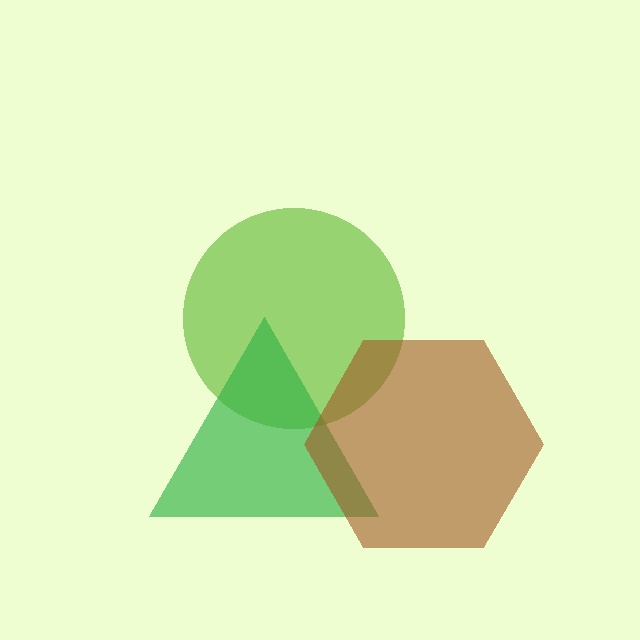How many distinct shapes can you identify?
There are 3 distinct shapes: a lime circle, a green triangle, a brown hexagon.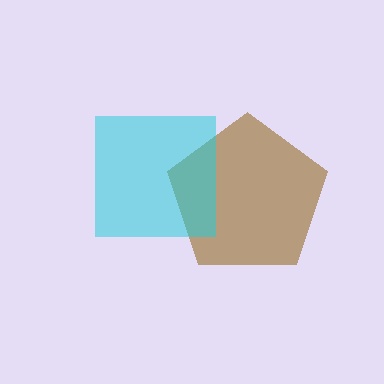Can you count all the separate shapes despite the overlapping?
Yes, there are 2 separate shapes.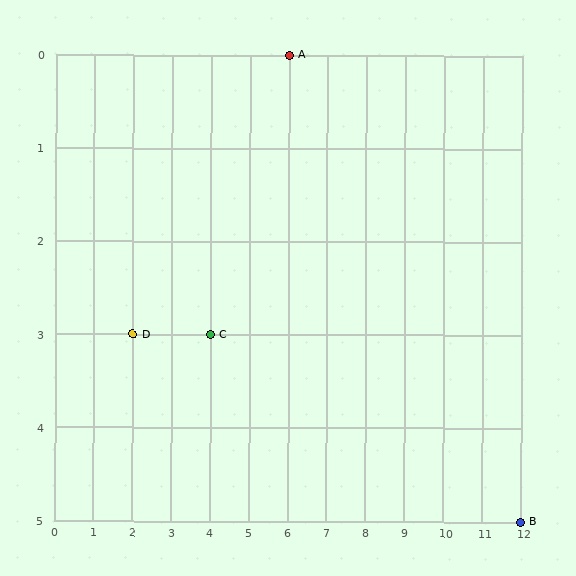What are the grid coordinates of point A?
Point A is at grid coordinates (6, 0).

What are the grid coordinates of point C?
Point C is at grid coordinates (4, 3).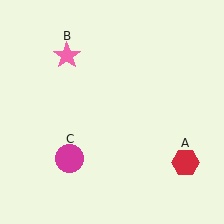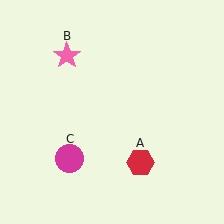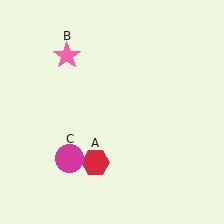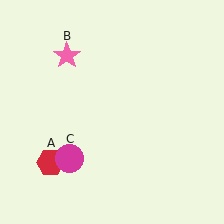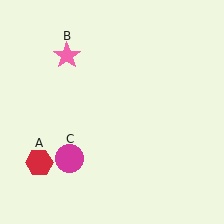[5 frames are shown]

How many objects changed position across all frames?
1 object changed position: red hexagon (object A).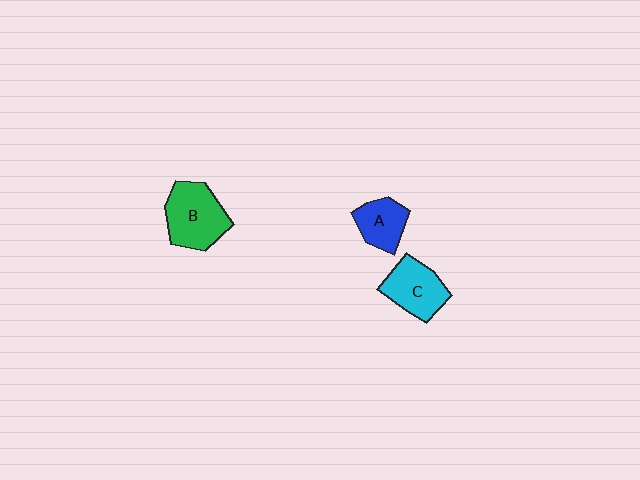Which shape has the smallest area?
Shape A (blue).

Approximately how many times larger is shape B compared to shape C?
Approximately 1.2 times.